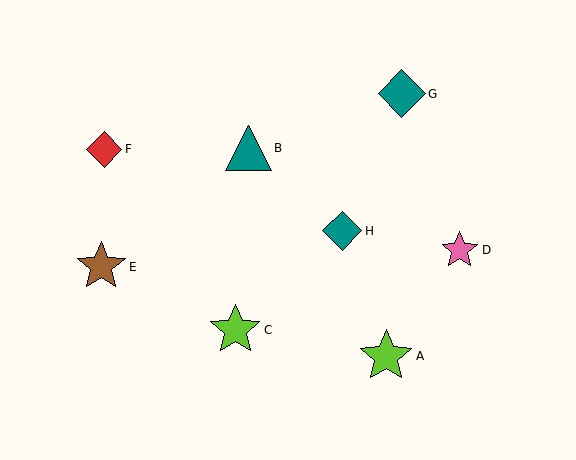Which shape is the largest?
The lime star (labeled A) is the largest.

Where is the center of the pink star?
The center of the pink star is at (460, 250).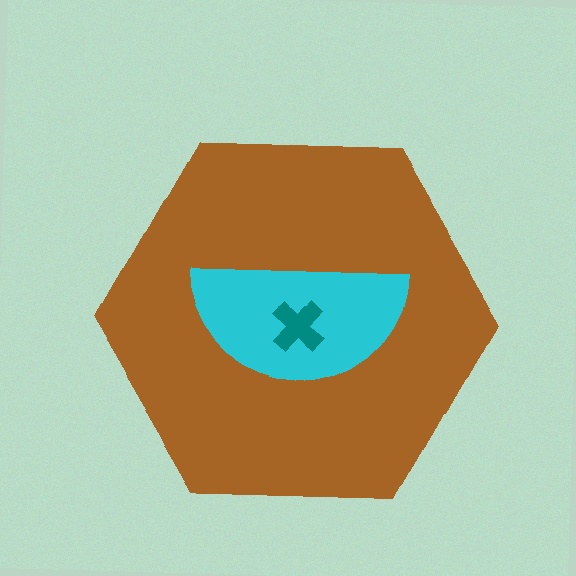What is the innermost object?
The teal cross.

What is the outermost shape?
The brown hexagon.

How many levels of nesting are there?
3.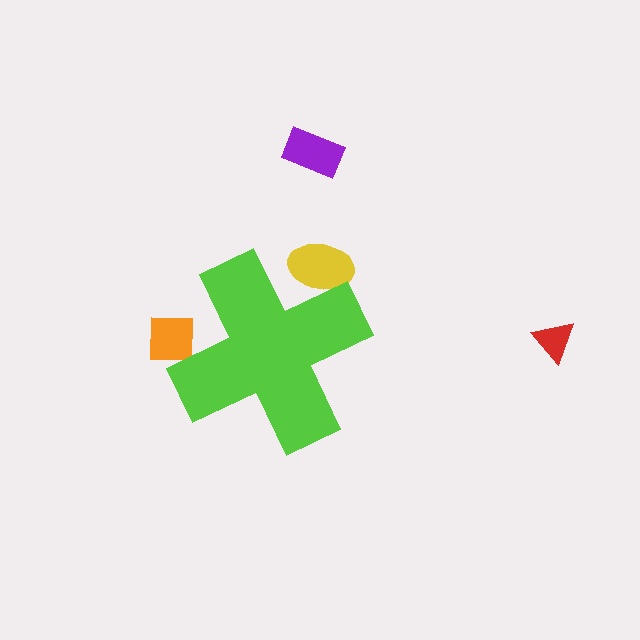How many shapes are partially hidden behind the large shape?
2 shapes are partially hidden.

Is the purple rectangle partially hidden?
No, the purple rectangle is fully visible.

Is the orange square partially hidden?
Yes, the orange square is partially hidden behind the lime cross.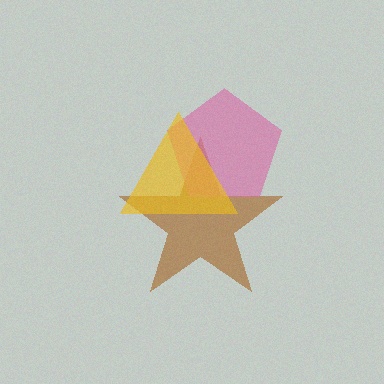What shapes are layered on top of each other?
The layered shapes are: a brown star, a pink pentagon, a yellow triangle.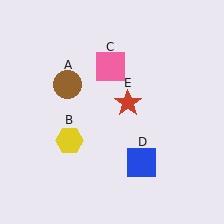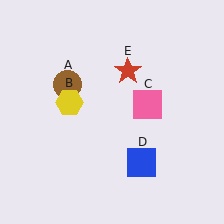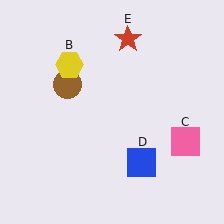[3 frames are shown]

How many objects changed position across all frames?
3 objects changed position: yellow hexagon (object B), pink square (object C), red star (object E).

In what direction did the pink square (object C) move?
The pink square (object C) moved down and to the right.